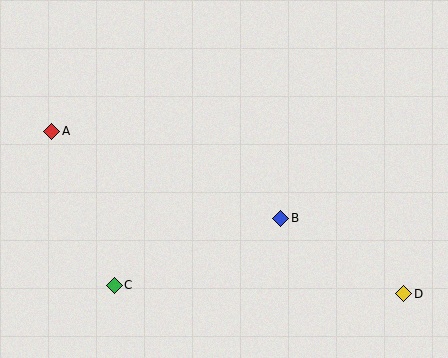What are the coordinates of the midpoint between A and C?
The midpoint between A and C is at (83, 208).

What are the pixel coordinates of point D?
Point D is at (404, 294).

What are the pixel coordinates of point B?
Point B is at (281, 218).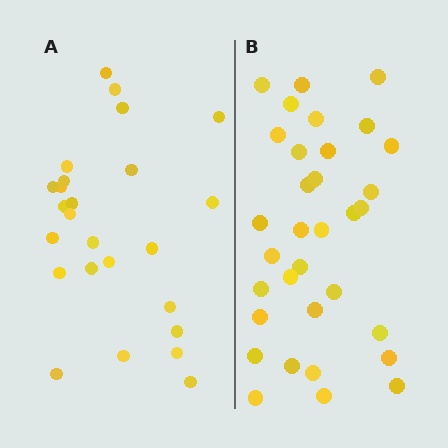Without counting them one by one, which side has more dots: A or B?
Region B (the right region) has more dots.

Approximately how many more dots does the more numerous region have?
Region B has roughly 8 or so more dots than region A.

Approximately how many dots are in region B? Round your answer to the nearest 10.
About 30 dots. (The exact count is 33, which rounds to 30.)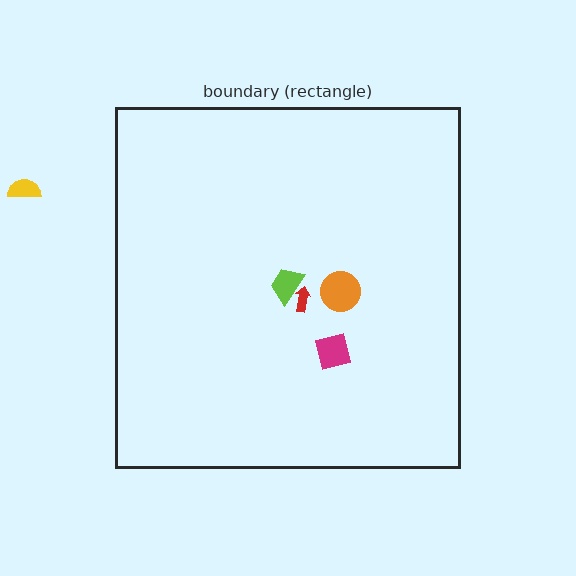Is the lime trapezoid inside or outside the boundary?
Inside.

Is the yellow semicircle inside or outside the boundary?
Outside.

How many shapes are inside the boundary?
4 inside, 1 outside.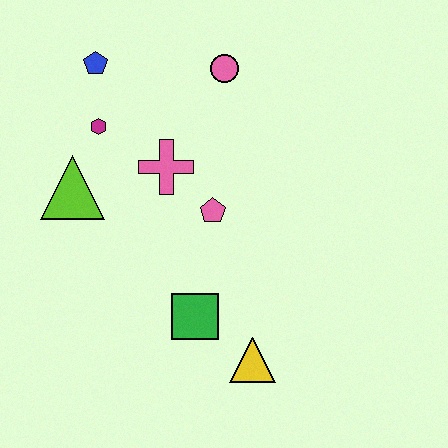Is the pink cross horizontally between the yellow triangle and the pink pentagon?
No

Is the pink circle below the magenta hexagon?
No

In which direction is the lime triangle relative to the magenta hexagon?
The lime triangle is below the magenta hexagon.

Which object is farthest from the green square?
The blue pentagon is farthest from the green square.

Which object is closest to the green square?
The yellow triangle is closest to the green square.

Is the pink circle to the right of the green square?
Yes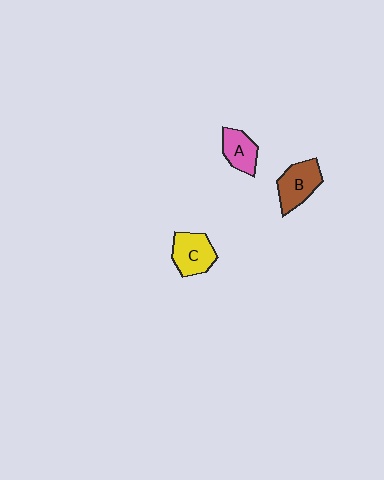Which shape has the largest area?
Shape B (brown).